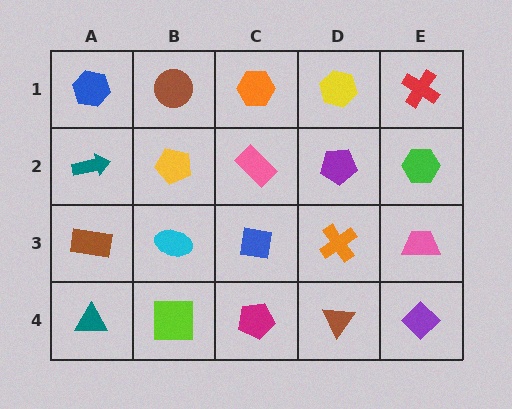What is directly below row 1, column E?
A green hexagon.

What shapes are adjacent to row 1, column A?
A teal arrow (row 2, column A), a brown circle (row 1, column B).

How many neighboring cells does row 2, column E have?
3.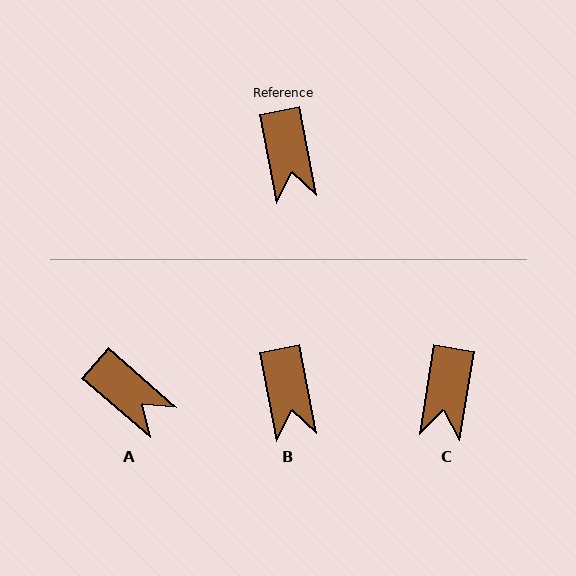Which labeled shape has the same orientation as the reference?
B.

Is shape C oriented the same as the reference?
No, it is off by about 21 degrees.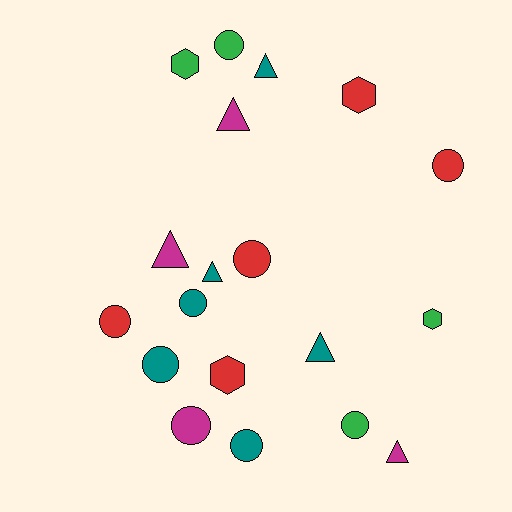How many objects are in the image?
There are 19 objects.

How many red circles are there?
There are 3 red circles.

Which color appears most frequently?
Teal, with 6 objects.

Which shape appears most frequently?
Circle, with 9 objects.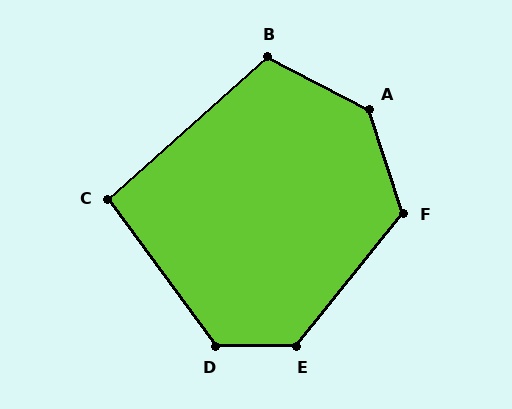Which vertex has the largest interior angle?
A, at approximately 135 degrees.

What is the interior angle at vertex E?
Approximately 129 degrees (obtuse).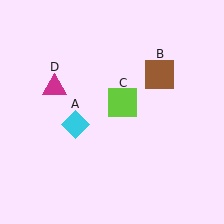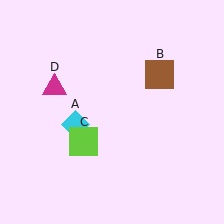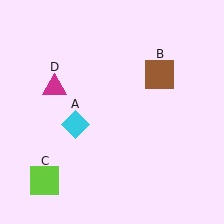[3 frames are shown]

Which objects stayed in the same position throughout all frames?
Cyan diamond (object A) and brown square (object B) and magenta triangle (object D) remained stationary.